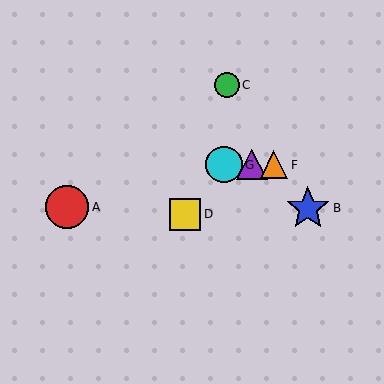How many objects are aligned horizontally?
3 objects (E, F, G) are aligned horizontally.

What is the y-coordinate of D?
Object D is at y≈214.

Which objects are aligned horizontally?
Objects E, F, G are aligned horizontally.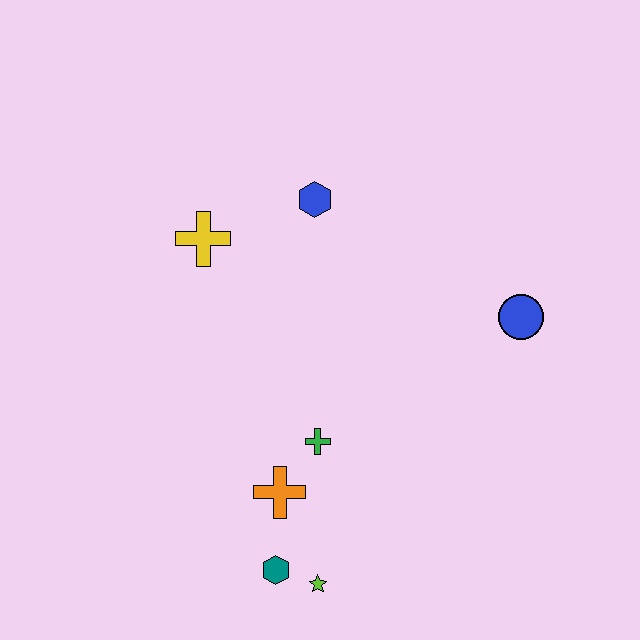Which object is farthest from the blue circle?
The teal hexagon is farthest from the blue circle.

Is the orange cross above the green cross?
No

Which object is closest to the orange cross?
The green cross is closest to the orange cross.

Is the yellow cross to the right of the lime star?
No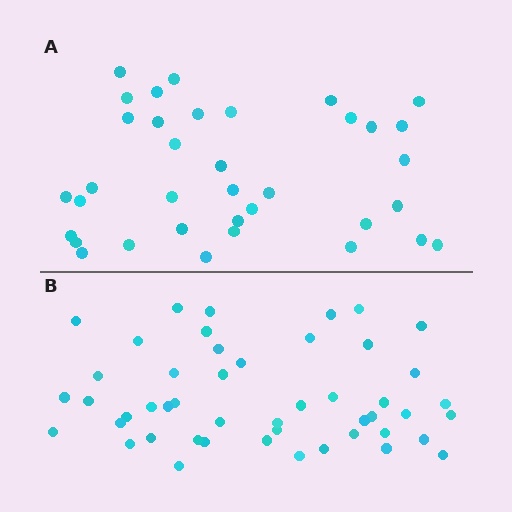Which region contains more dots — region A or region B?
Region B (the bottom region) has more dots.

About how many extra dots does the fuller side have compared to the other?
Region B has roughly 12 or so more dots than region A.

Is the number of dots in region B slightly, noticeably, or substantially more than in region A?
Region B has noticeably more, but not dramatically so. The ratio is roughly 1.3 to 1.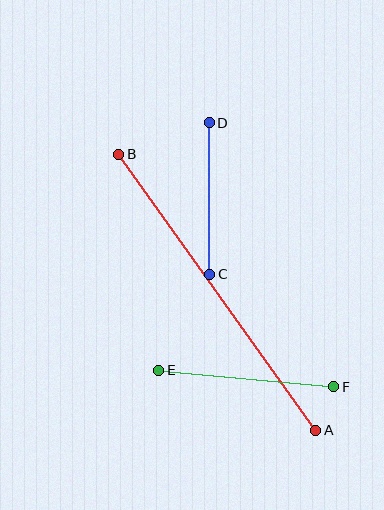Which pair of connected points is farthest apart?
Points A and B are farthest apart.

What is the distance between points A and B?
The distance is approximately 339 pixels.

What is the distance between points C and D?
The distance is approximately 152 pixels.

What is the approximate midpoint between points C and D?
The midpoint is at approximately (209, 199) pixels.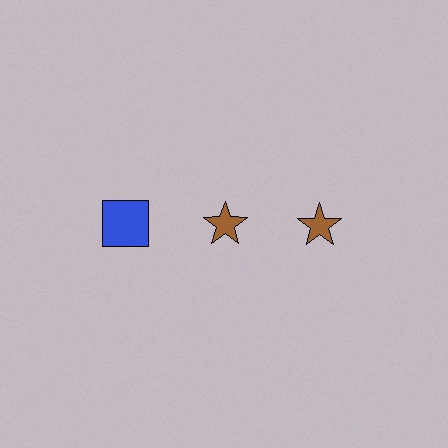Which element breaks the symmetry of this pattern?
The blue square in the top row, leftmost column breaks the symmetry. All other shapes are brown stars.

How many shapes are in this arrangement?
There are 3 shapes arranged in a grid pattern.